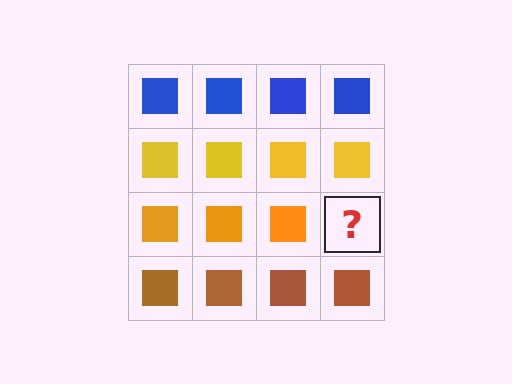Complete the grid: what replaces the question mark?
The question mark should be replaced with an orange square.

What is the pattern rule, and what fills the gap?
The rule is that each row has a consistent color. The gap should be filled with an orange square.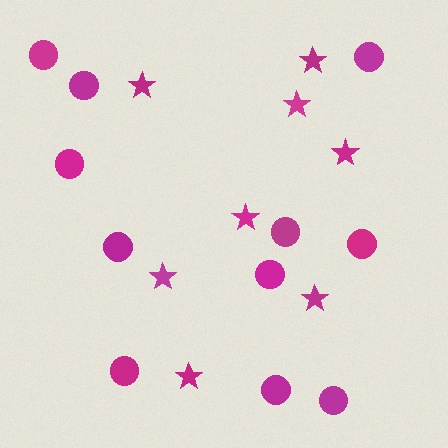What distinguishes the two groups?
There are 2 groups: one group of stars (8) and one group of circles (11).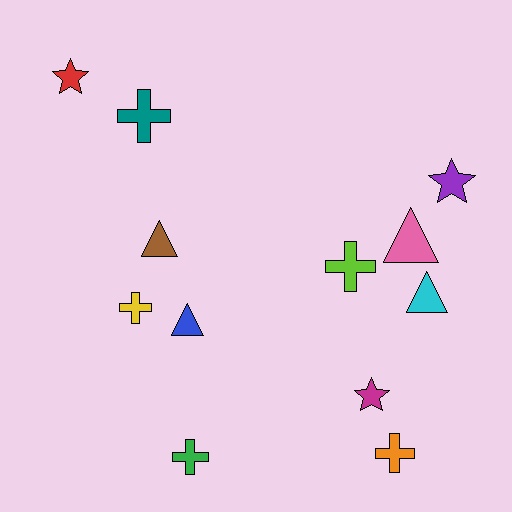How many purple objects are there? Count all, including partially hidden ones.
There is 1 purple object.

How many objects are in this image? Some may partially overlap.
There are 12 objects.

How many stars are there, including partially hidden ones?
There are 3 stars.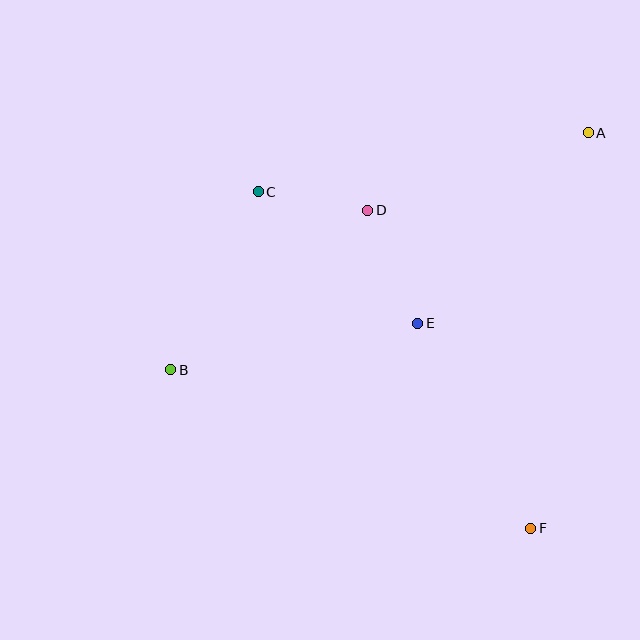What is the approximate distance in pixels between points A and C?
The distance between A and C is approximately 335 pixels.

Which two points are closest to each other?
Points C and D are closest to each other.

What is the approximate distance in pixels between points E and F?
The distance between E and F is approximately 234 pixels.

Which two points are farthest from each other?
Points A and B are farthest from each other.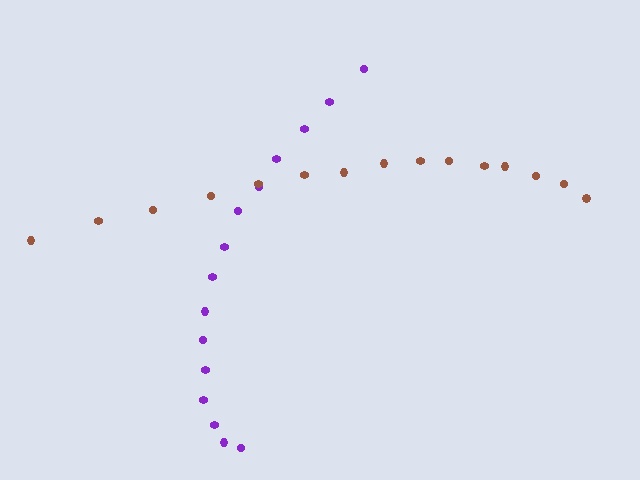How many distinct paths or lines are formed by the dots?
There are 2 distinct paths.